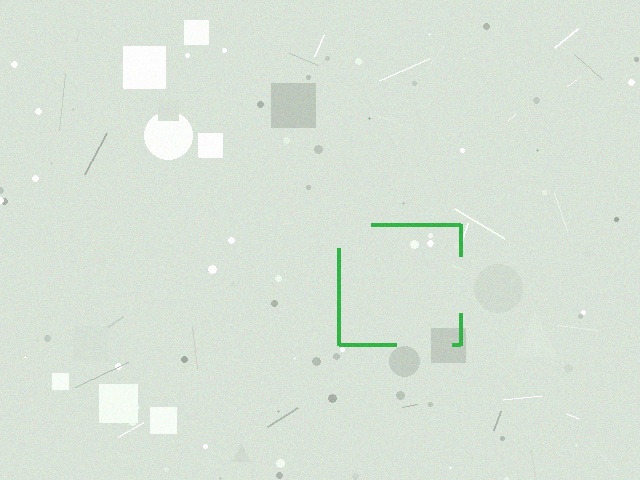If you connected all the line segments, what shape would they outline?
They would outline a square.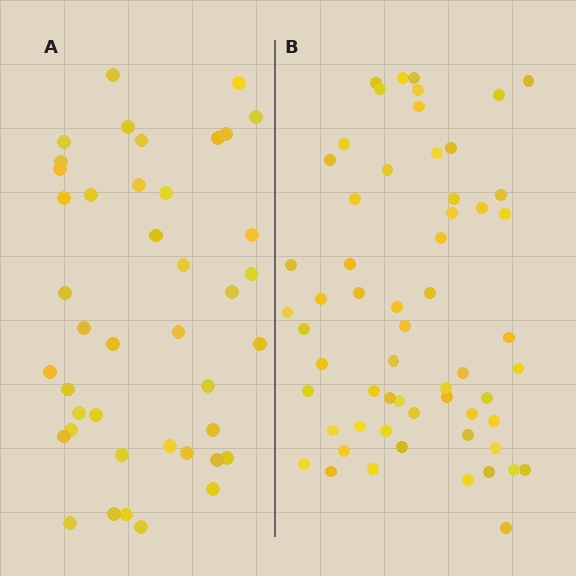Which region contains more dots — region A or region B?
Region B (the right region) has more dots.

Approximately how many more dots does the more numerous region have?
Region B has approximately 15 more dots than region A.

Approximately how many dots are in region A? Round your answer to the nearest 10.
About 40 dots. (The exact count is 42, which rounds to 40.)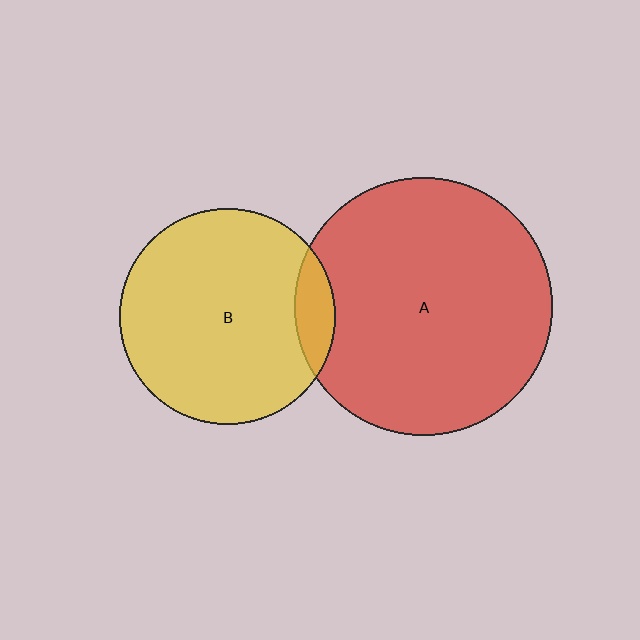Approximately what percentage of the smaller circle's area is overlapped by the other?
Approximately 10%.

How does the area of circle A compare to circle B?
Approximately 1.4 times.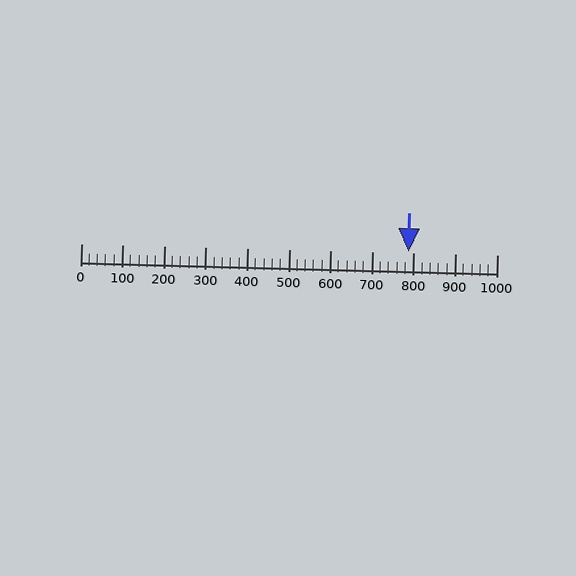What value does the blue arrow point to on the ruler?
The blue arrow points to approximately 786.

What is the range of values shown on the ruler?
The ruler shows values from 0 to 1000.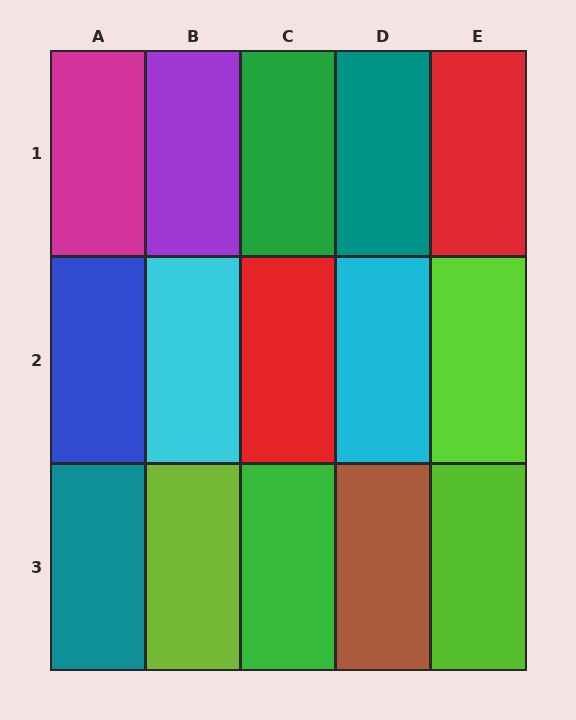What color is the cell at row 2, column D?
Cyan.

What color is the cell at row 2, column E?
Lime.